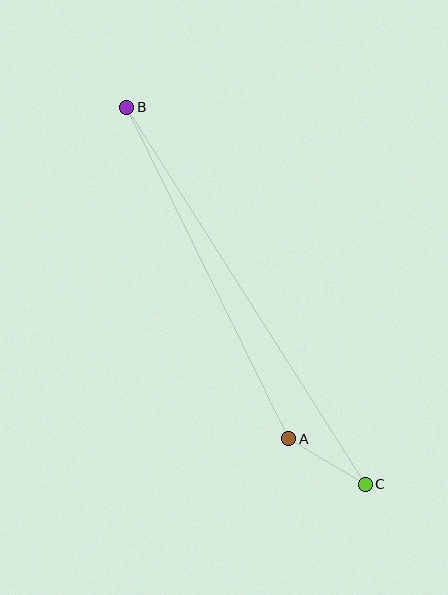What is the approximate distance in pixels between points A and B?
The distance between A and B is approximately 369 pixels.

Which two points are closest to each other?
Points A and C are closest to each other.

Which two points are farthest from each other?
Points B and C are farthest from each other.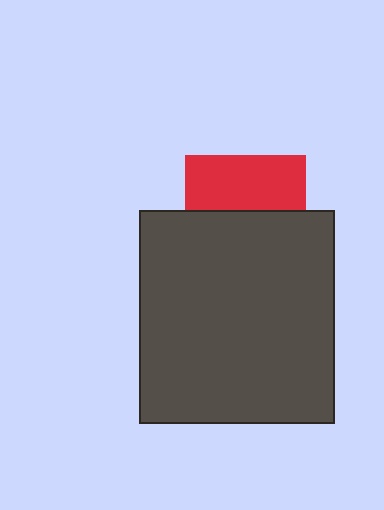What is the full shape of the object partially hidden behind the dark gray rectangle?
The partially hidden object is a red square.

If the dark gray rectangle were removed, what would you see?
You would see the complete red square.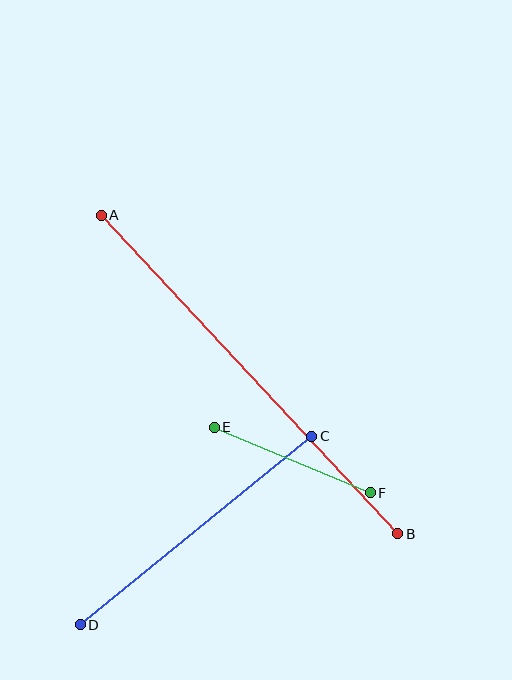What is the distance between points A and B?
The distance is approximately 435 pixels.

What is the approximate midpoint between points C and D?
The midpoint is at approximately (196, 531) pixels.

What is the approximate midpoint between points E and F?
The midpoint is at approximately (292, 460) pixels.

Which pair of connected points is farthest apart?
Points A and B are farthest apart.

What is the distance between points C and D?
The distance is approximately 298 pixels.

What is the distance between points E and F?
The distance is approximately 169 pixels.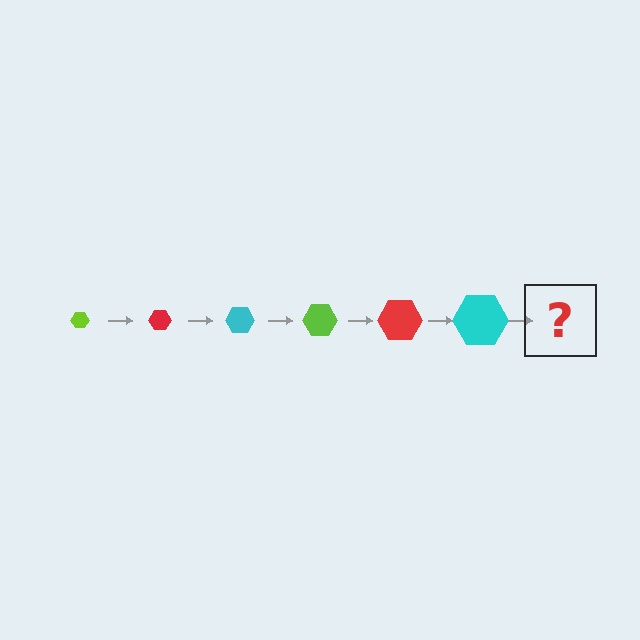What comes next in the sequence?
The next element should be a lime hexagon, larger than the previous one.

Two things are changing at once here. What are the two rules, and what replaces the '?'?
The two rules are that the hexagon grows larger each step and the color cycles through lime, red, and cyan. The '?' should be a lime hexagon, larger than the previous one.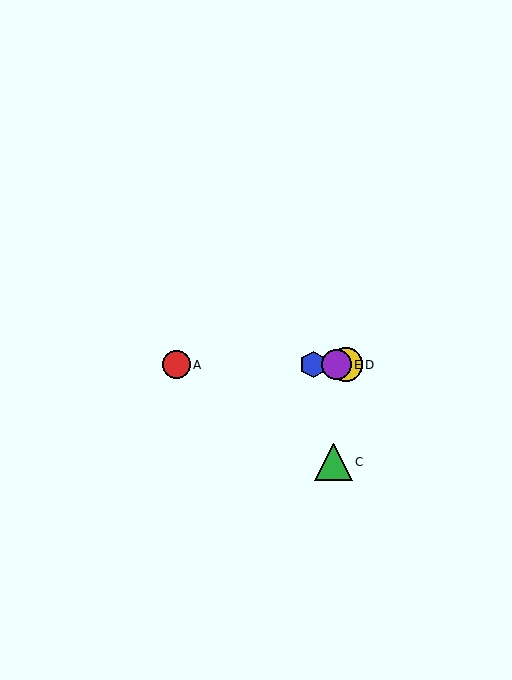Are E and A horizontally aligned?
Yes, both are at y≈365.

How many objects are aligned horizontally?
4 objects (A, B, D, E) are aligned horizontally.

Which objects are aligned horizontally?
Objects A, B, D, E are aligned horizontally.